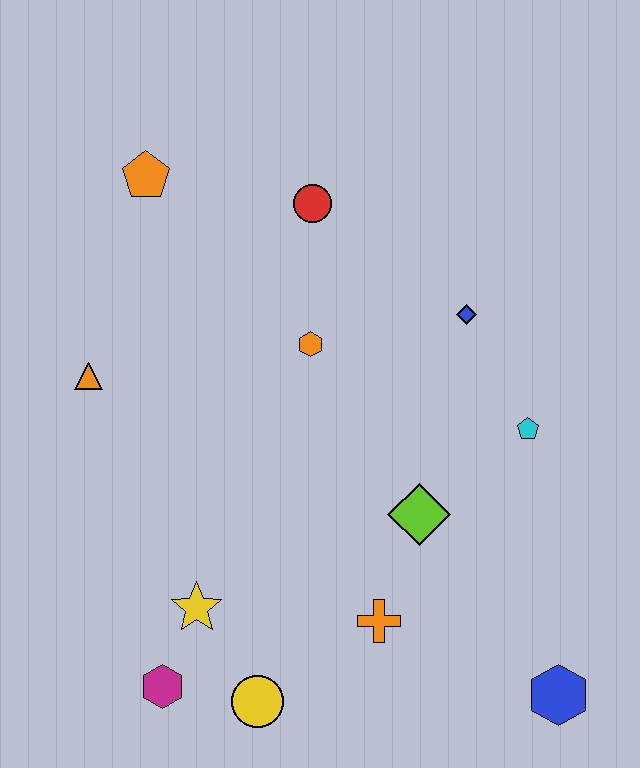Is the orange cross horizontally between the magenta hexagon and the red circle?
No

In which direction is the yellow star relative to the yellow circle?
The yellow star is above the yellow circle.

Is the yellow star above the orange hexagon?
No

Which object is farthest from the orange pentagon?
The blue hexagon is farthest from the orange pentagon.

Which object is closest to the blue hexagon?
The orange cross is closest to the blue hexagon.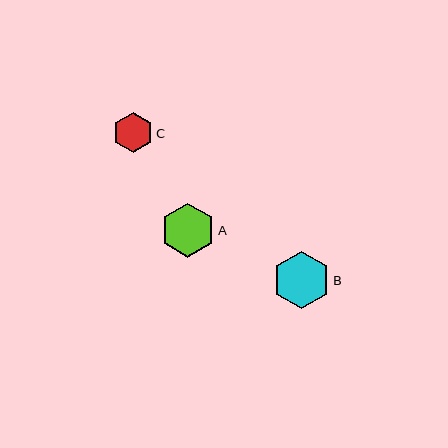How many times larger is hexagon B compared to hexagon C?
Hexagon B is approximately 1.4 times the size of hexagon C.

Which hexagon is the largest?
Hexagon B is the largest with a size of approximately 57 pixels.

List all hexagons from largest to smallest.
From largest to smallest: B, A, C.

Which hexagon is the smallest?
Hexagon C is the smallest with a size of approximately 40 pixels.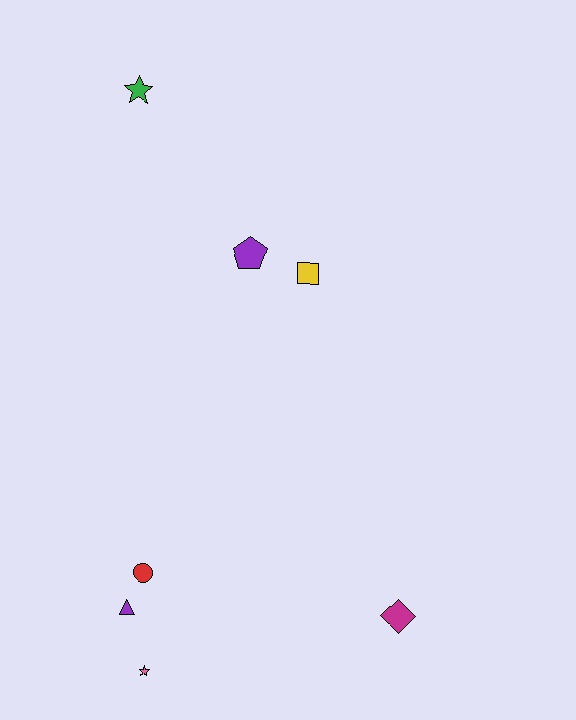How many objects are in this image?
There are 7 objects.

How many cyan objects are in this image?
There are no cyan objects.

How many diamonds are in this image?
There is 1 diamond.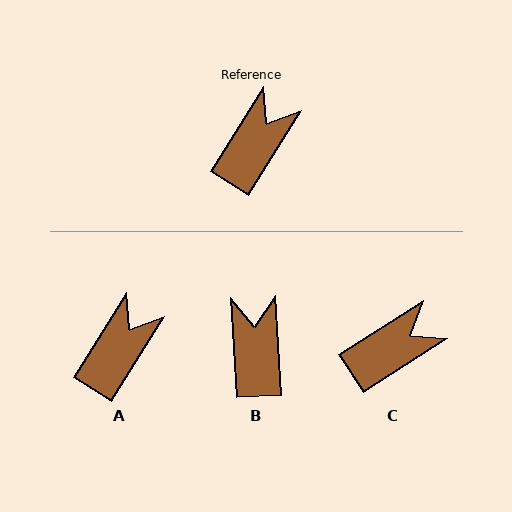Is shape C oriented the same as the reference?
No, it is off by about 25 degrees.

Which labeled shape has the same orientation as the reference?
A.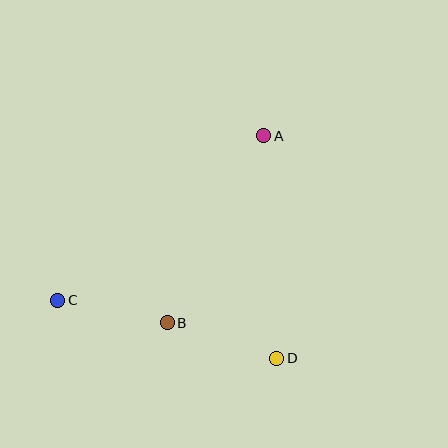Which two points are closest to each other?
Points B and C are closest to each other.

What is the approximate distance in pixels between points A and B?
The distance between A and B is approximately 210 pixels.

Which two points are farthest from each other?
Points A and C are farthest from each other.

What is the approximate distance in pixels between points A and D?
The distance between A and D is approximately 223 pixels.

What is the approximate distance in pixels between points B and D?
The distance between B and D is approximately 115 pixels.